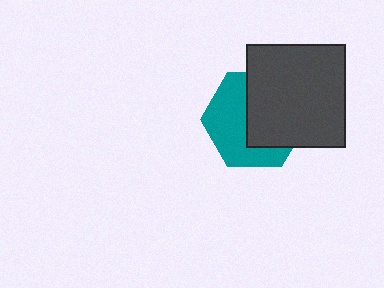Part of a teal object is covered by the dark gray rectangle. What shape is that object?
It is a hexagon.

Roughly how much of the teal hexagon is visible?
About half of it is visible (roughly 49%).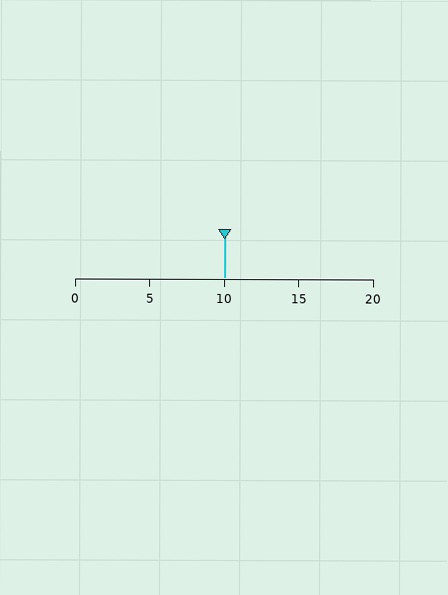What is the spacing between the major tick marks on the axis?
The major ticks are spaced 5 apart.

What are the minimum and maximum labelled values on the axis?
The axis runs from 0 to 20.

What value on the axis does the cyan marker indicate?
The marker indicates approximately 10.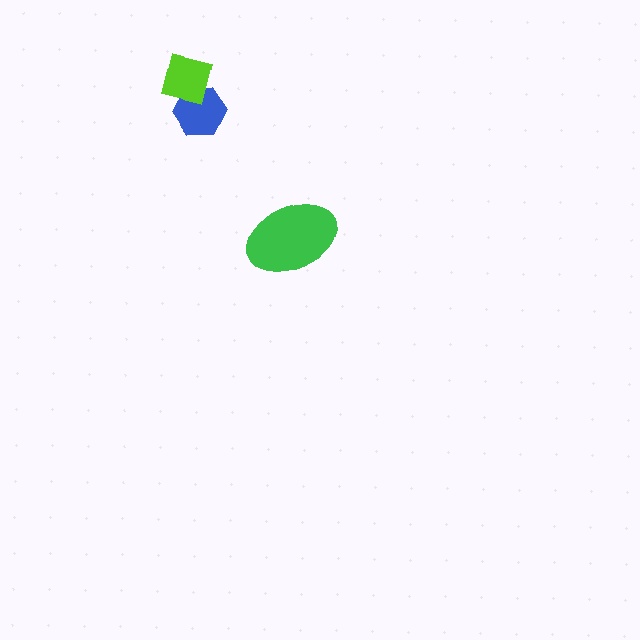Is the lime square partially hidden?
No, no other shape covers it.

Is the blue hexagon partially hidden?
Yes, it is partially covered by another shape.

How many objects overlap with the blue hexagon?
1 object overlaps with the blue hexagon.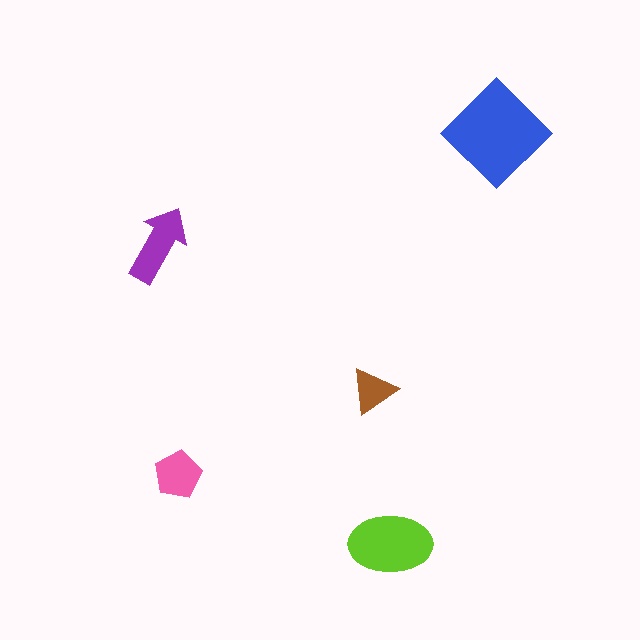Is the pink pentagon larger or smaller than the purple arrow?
Smaller.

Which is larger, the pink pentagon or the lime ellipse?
The lime ellipse.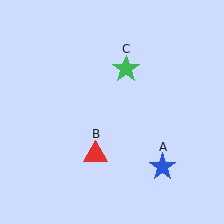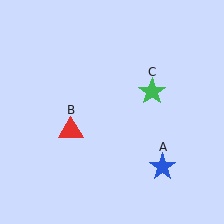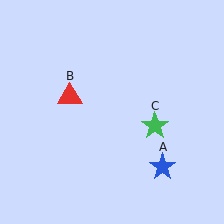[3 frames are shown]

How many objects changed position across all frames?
2 objects changed position: red triangle (object B), green star (object C).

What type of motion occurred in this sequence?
The red triangle (object B), green star (object C) rotated clockwise around the center of the scene.